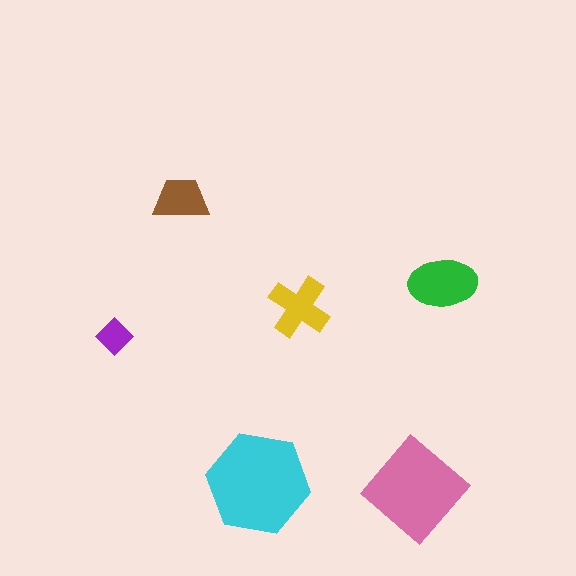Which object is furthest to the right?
The green ellipse is rightmost.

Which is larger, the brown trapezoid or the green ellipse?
The green ellipse.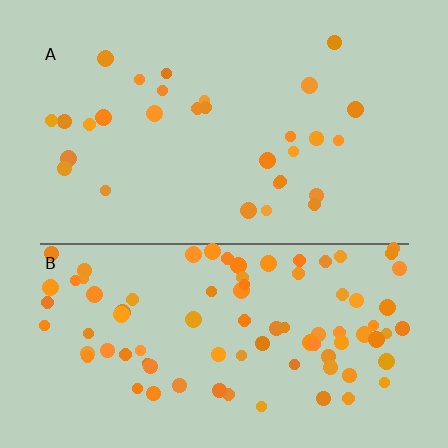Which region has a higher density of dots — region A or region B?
B (the bottom).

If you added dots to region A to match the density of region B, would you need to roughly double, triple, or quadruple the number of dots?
Approximately triple.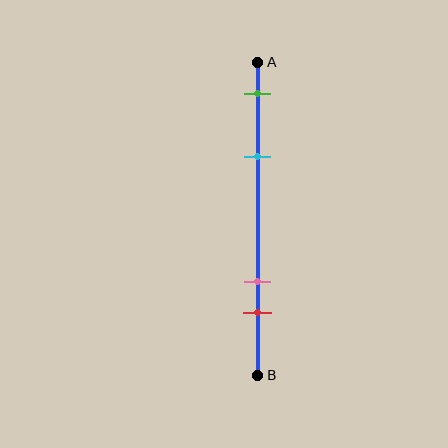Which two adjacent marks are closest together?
The pink and red marks are the closest adjacent pair.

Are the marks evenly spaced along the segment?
No, the marks are not evenly spaced.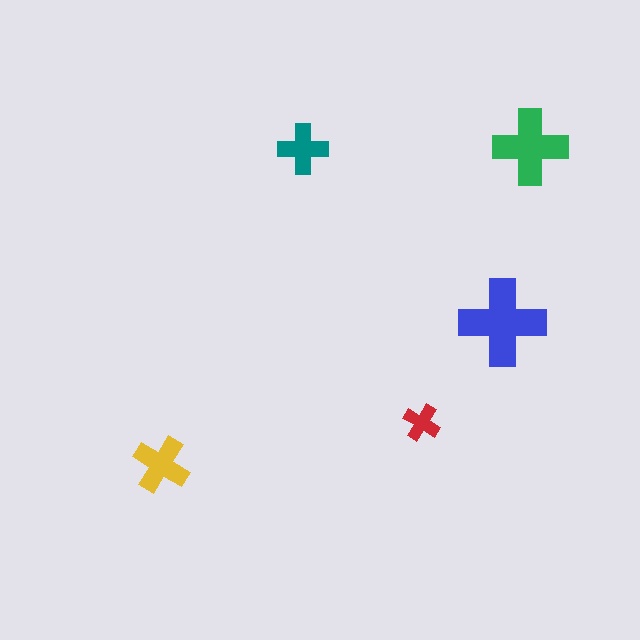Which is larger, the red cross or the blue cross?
The blue one.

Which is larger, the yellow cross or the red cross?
The yellow one.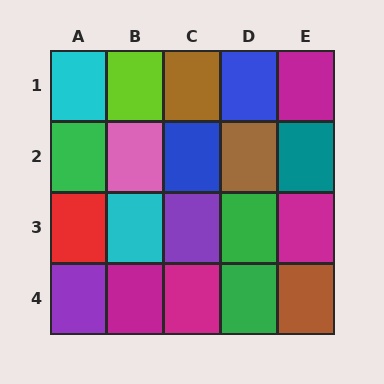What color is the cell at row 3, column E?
Magenta.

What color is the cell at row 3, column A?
Red.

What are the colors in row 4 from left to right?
Purple, magenta, magenta, green, brown.